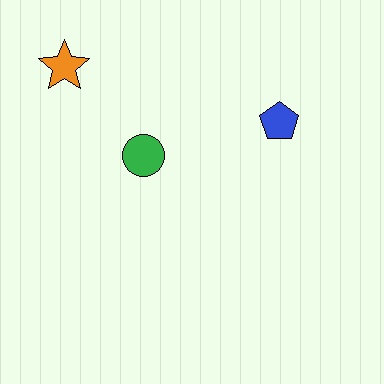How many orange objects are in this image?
There is 1 orange object.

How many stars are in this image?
There is 1 star.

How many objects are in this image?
There are 3 objects.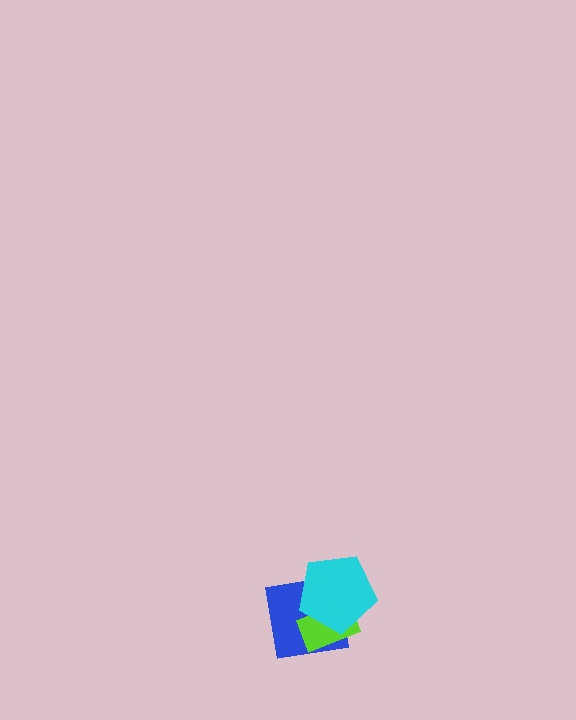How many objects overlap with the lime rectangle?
2 objects overlap with the lime rectangle.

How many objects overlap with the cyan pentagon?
2 objects overlap with the cyan pentagon.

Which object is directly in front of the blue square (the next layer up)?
The lime rectangle is directly in front of the blue square.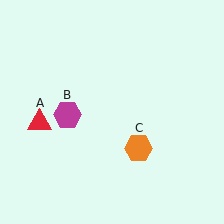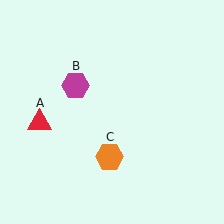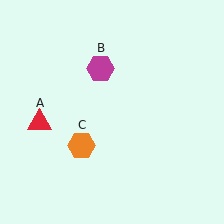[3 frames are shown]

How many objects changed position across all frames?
2 objects changed position: magenta hexagon (object B), orange hexagon (object C).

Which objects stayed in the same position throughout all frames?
Red triangle (object A) remained stationary.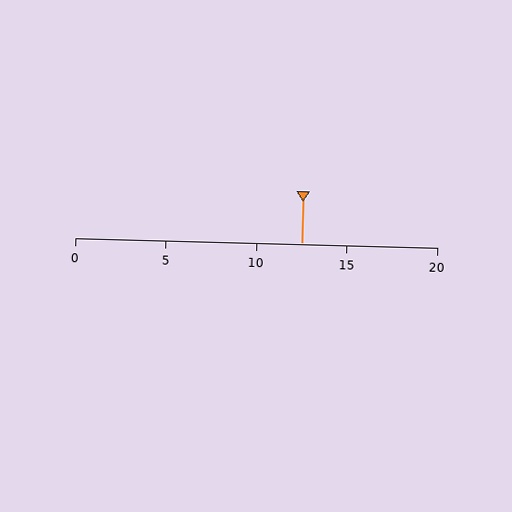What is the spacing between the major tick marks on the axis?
The major ticks are spaced 5 apart.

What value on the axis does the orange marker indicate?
The marker indicates approximately 12.5.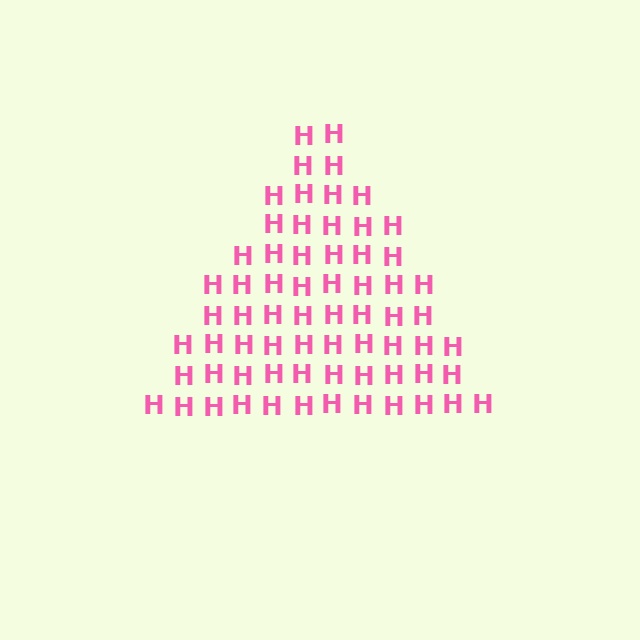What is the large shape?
The large shape is a triangle.